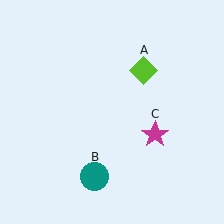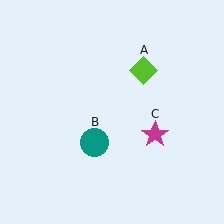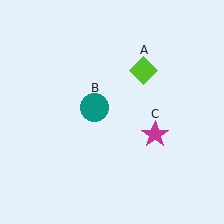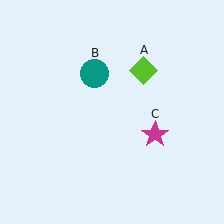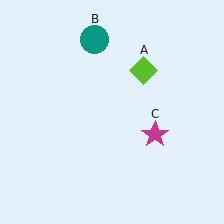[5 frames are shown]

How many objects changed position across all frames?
1 object changed position: teal circle (object B).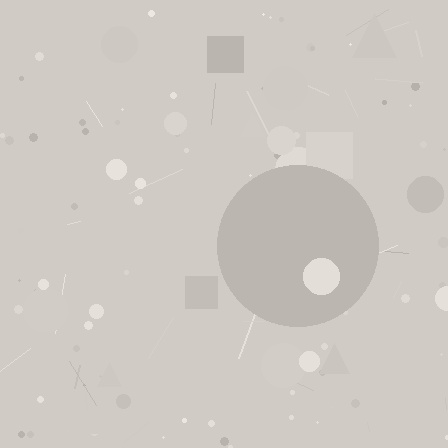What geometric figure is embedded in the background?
A circle is embedded in the background.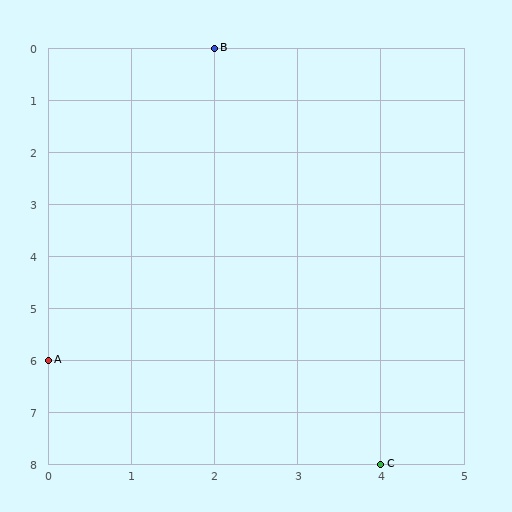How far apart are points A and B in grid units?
Points A and B are 2 columns and 6 rows apart (about 6.3 grid units diagonally).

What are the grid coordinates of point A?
Point A is at grid coordinates (0, 6).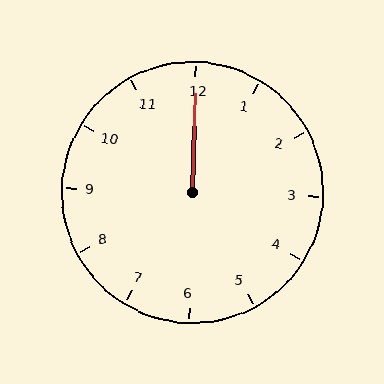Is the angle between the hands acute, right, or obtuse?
It is acute.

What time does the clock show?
12:00.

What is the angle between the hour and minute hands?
Approximately 0 degrees.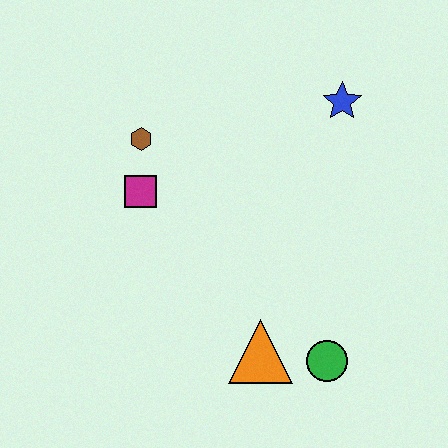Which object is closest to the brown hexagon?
The magenta square is closest to the brown hexagon.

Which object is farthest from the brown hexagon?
The green circle is farthest from the brown hexagon.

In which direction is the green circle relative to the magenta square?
The green circle is to the right of the magenta square.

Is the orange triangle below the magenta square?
Yes